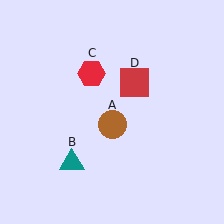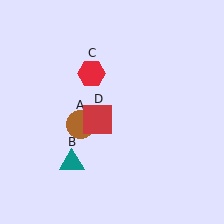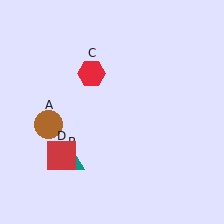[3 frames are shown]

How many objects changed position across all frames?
2 objects changed position: brown circle (object A), red square (object D).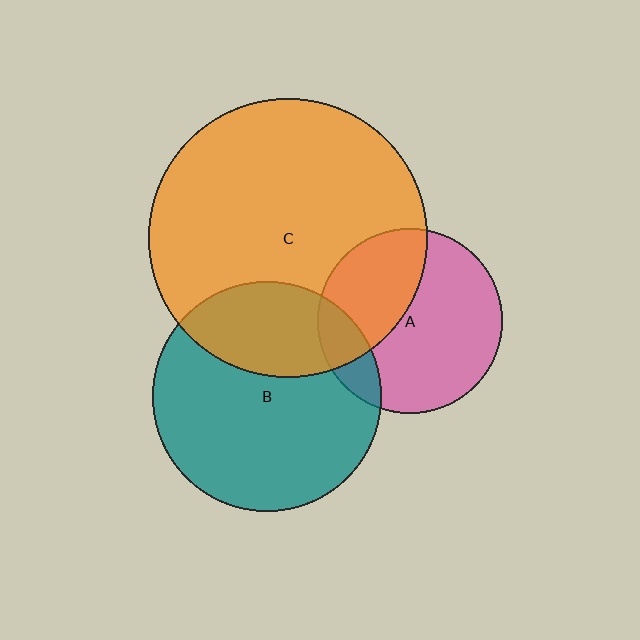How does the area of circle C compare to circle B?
Approximately 1.5 times.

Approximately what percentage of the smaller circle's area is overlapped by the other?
Approximately 40%.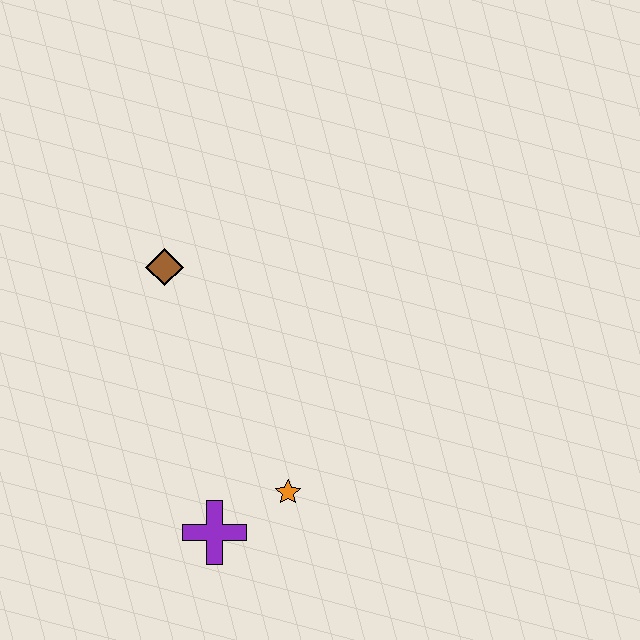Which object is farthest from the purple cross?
The brown diamond is farthest from the purple cross.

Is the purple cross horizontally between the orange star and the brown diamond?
Yes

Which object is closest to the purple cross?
The orange star is closest to the purple cross.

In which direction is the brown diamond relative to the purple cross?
The brown diamond is above the purple cross.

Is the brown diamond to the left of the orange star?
Yes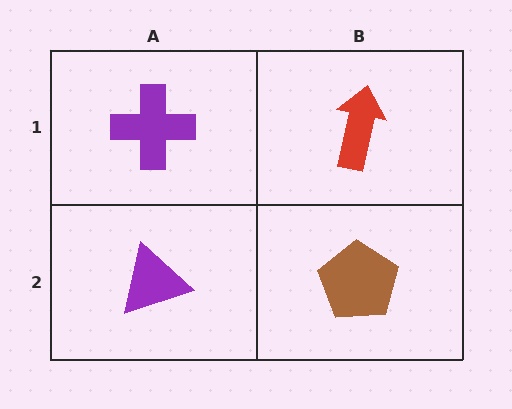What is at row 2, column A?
A purple triangle.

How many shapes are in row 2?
2 shapes.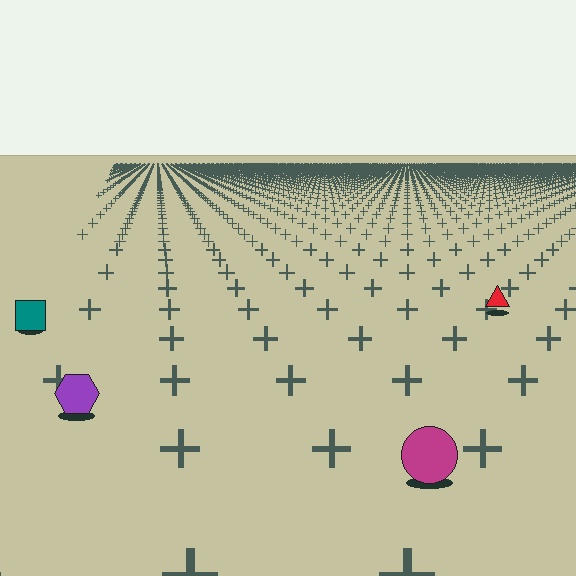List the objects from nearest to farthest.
From nearest to farthest: the magenta circle, the purple hexagon, the teal square, the red triangle.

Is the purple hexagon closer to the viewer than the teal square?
Yes. The purple hexagon is closer — you can tell from the texture gradient: the ground texture is coarser near it.